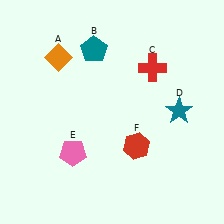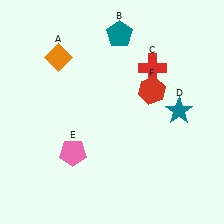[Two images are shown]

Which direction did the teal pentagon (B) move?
The teal pentagon (B) moved right.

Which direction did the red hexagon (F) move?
The red hexagon (F) moved up.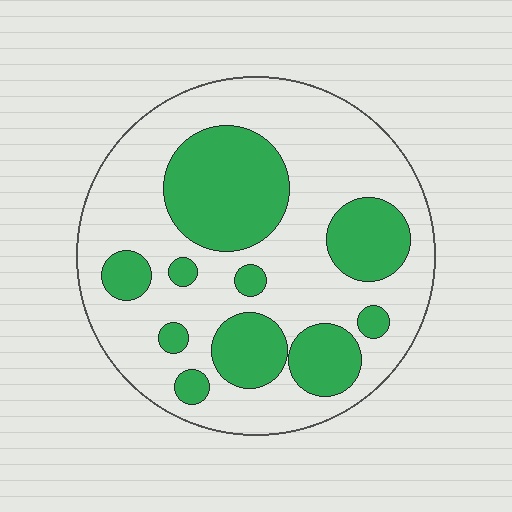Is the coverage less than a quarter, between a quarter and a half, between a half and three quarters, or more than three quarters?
Between a quarter and a half.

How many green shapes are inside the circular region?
10.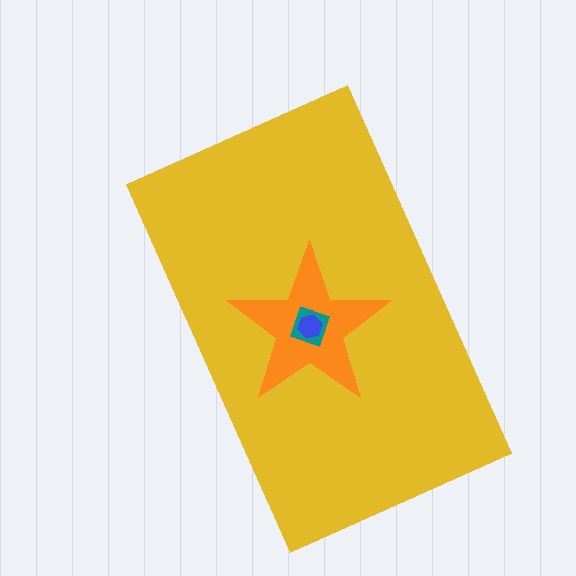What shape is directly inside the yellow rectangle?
The orange star.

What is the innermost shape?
The blue hexagon.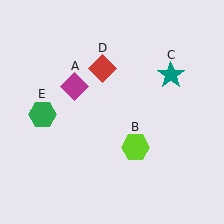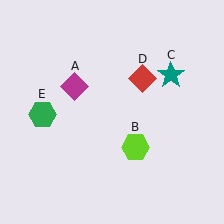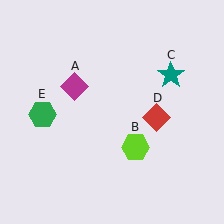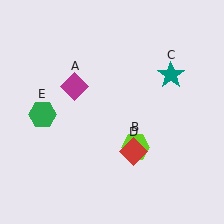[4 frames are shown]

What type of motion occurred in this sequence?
The red diamond (object D) rotated clockwise around the center of the scene.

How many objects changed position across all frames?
1 object changed position: red diamond (object D).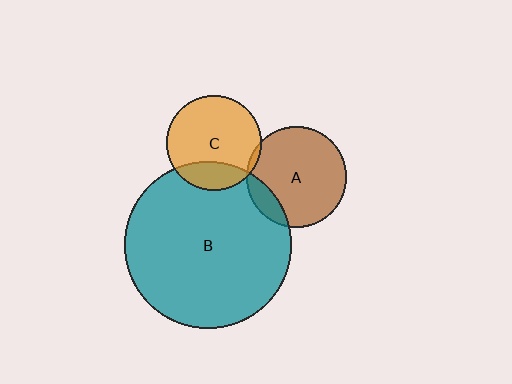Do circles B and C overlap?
Yes.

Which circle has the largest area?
Circle B (teal).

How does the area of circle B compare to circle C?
Approximately 3.1 times.